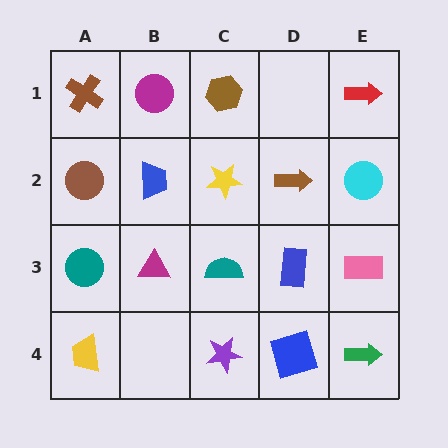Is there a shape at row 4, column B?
No, that cell is empty.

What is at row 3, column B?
A magenta triangle.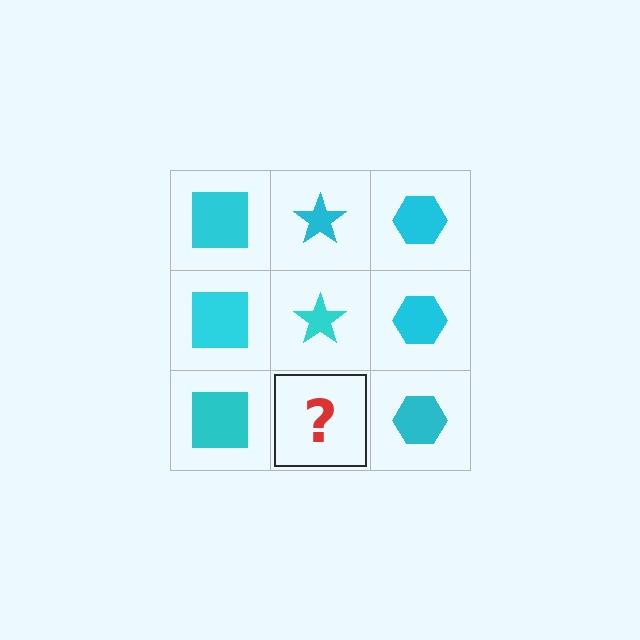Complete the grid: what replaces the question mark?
The question mark should be replaced with a cyan star.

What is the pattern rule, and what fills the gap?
The rule is that each column has a consistent shape. The gap should be filled with a cyan star.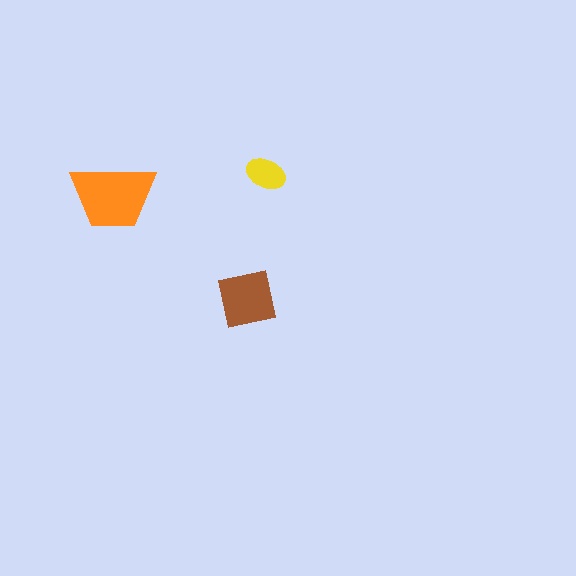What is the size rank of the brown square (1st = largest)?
2nd.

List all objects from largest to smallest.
The orange trapezoid, the brown square, the yellow ellipse.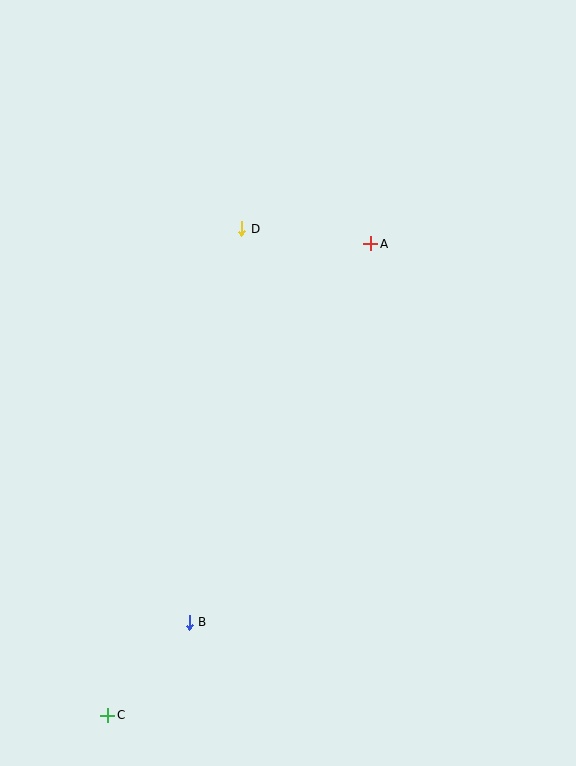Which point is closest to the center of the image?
Point D at (242, 229) is closest to the center.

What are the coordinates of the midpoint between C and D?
The midpoint between C and D is at (175, 472).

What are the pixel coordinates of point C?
Point C is at (108, 715).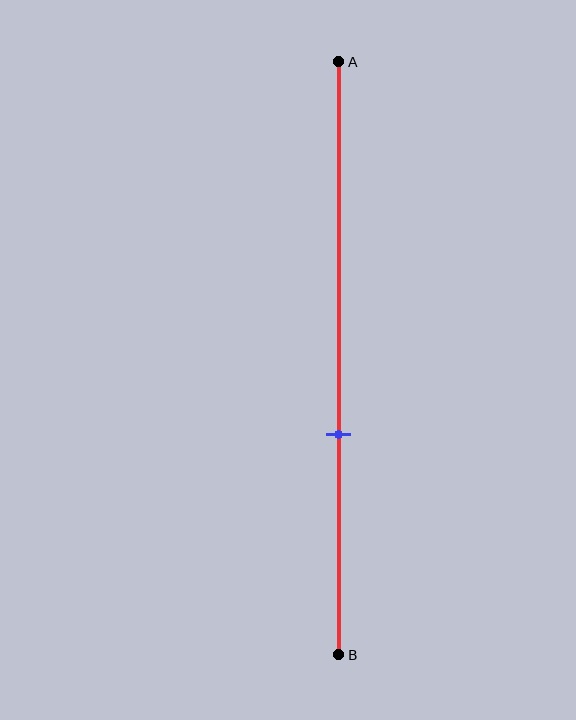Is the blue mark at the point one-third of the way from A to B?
No, the mark is at about 65% from A, not at the 33% one-third point.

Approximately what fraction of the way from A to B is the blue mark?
The blue mark is approximately 65% of the way from A to B.